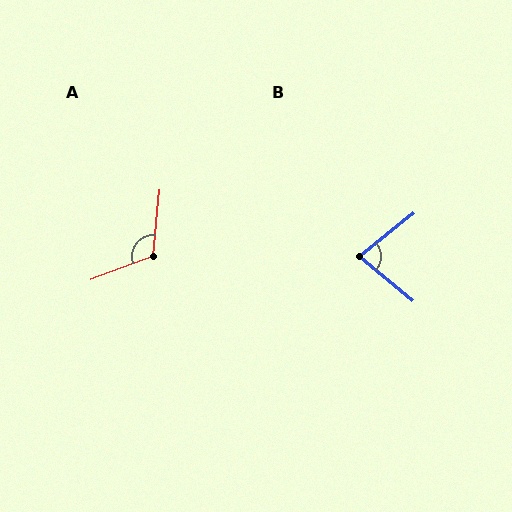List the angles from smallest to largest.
B (79°), A (116°).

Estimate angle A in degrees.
Approximately 116 degrees.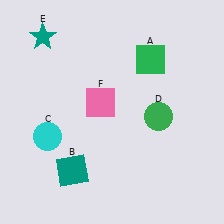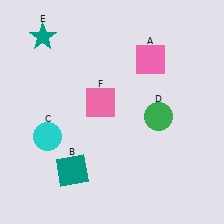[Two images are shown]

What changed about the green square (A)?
In Image 1, A is green. In Image 2, it changed to pink.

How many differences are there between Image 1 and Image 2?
There is 1 difference between the two images.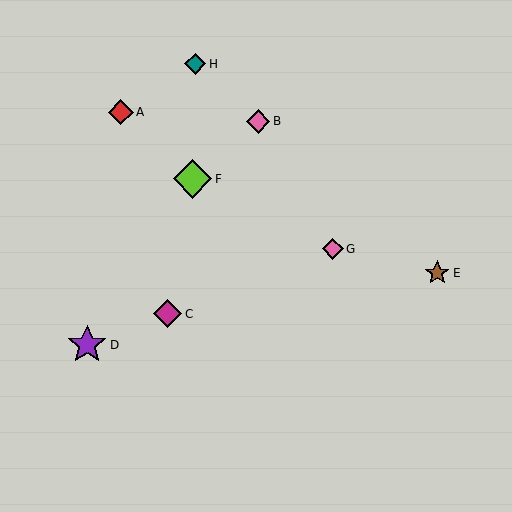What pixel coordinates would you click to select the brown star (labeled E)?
Click at (437, 273) to select the brown star E.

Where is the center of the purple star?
The center of the purple star is at (87, 345).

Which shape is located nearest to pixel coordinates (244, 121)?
The pink diamond (labeled B) at (258, 121) is nearest to that location.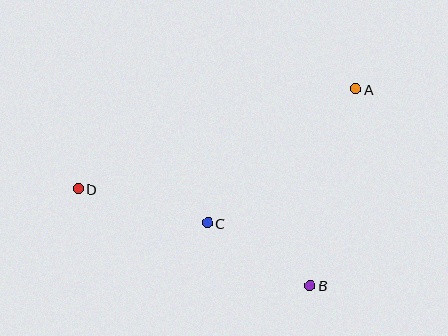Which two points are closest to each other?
Points B and C are closest to each other.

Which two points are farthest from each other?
Points A and D are farthest from each other.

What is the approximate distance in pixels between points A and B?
The distance between A and B is approximately 202 pixels.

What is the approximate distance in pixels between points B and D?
The distance between B and D is approximately 252 pixels.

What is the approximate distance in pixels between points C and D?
The distance between C and D is approximately 134 pixels.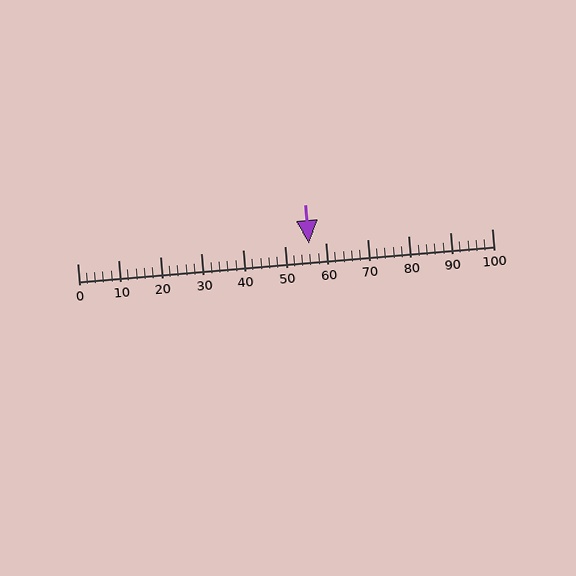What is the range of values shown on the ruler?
The ruler shows values from 0 to 100.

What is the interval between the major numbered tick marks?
The major tick marks are spaced 10 units apart.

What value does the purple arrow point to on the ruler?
The purple arrow points to approximately 56.